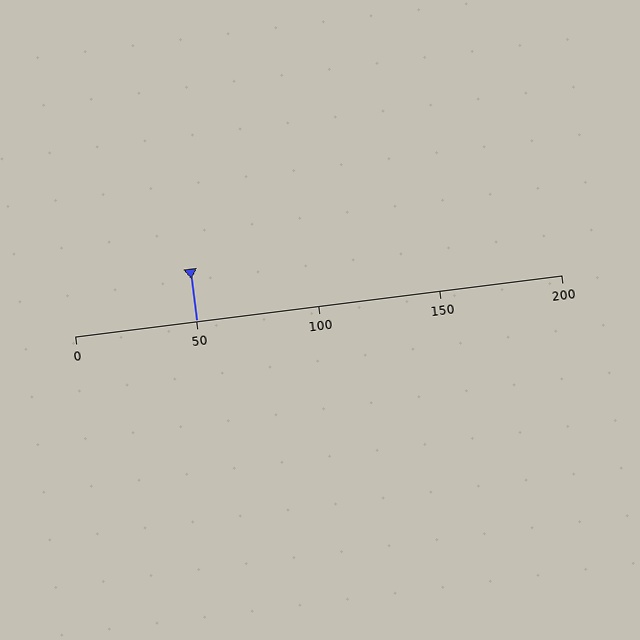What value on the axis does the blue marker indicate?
The marker indicates approximately 50.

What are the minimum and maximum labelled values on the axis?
The axis runs from 0 to 200.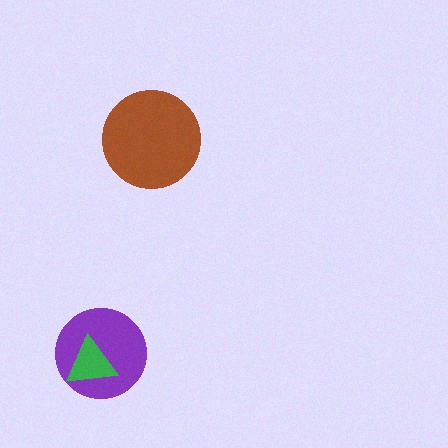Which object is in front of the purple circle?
The green triangle is in front of the purple circle.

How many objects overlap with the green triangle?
1 object overlaps with the green triangle.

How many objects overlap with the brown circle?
0 objects overlap with the brown circle.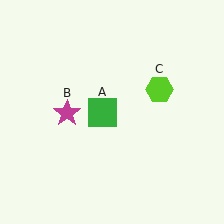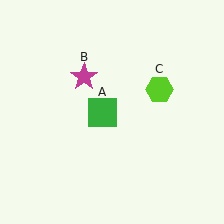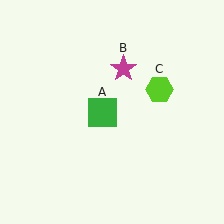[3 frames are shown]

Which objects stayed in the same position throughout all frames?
Green square (object A) and lime hexagon (object C) remained stationary.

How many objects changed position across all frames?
1 object changed position: magenta star (object B).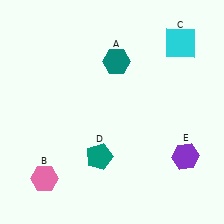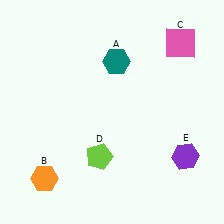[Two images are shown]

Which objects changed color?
B changed from pink to orange. C changed from cyan to pink. D changed from teal to lime.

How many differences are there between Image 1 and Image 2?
There are 3 differences between the two images.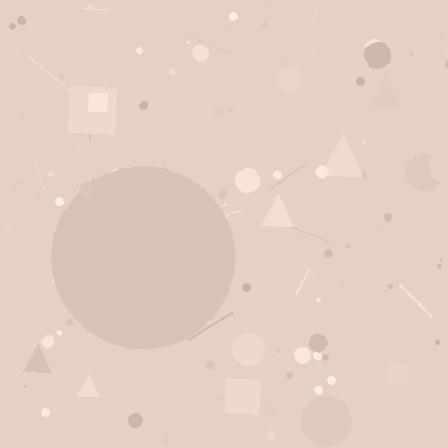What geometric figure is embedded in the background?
A circle is embedded in the background.